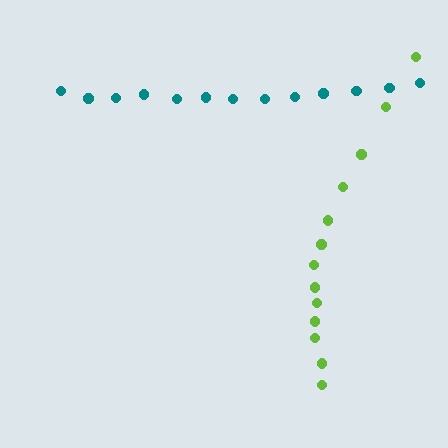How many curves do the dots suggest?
There are 2 distinct paths.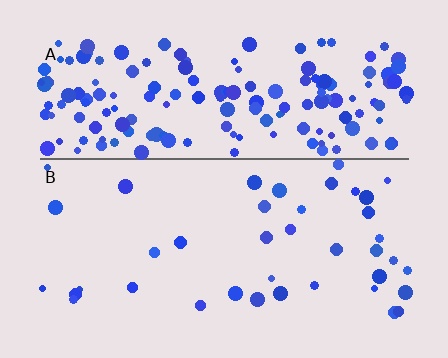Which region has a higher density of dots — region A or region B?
A (the top).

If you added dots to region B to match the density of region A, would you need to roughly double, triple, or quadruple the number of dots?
Approximately quadruple.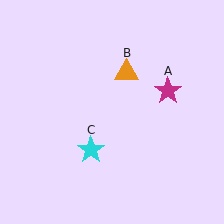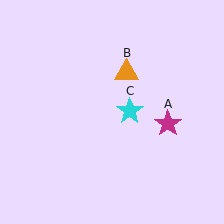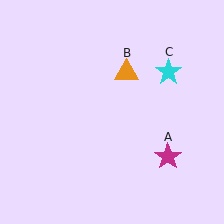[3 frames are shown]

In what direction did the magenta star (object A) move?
The magenta star (object A) moved down.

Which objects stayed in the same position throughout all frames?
Orange triangle (object B) remained stationary.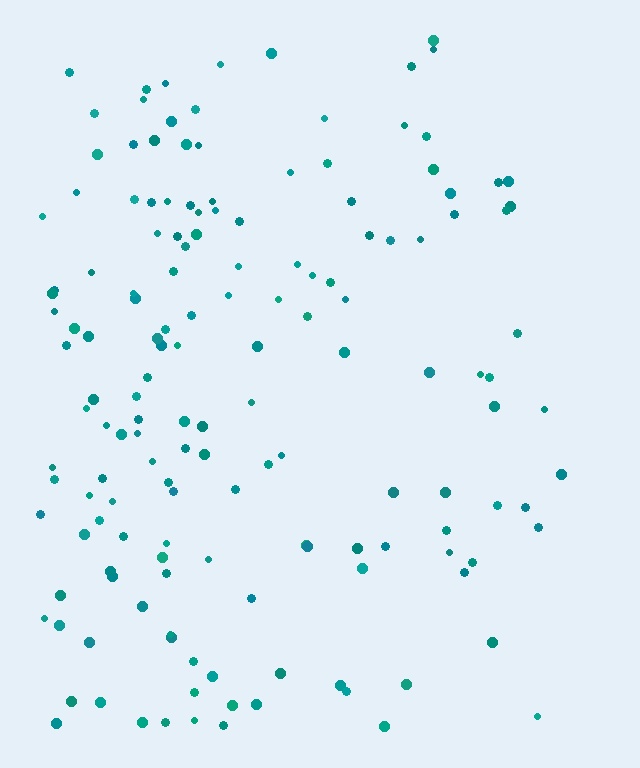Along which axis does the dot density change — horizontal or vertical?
Horizontal.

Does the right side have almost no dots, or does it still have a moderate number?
Still a moderate number, just noticeably fewer than the left.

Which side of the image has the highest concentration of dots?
The left.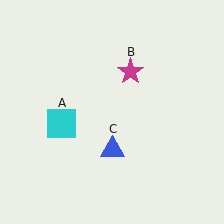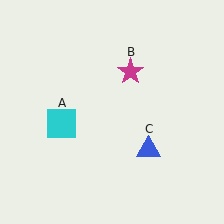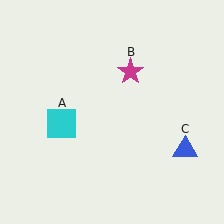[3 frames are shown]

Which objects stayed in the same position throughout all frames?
Cyan square (object A) and magenta star (object B) remained stationary.